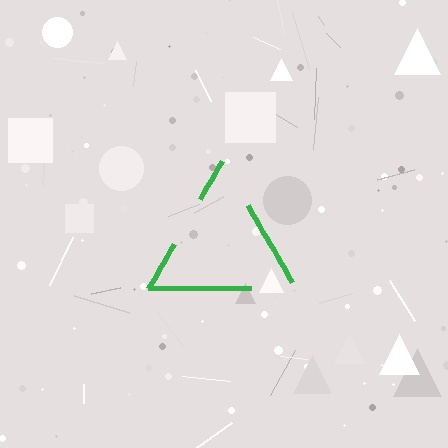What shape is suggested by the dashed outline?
The dashed outline suggests a triangle.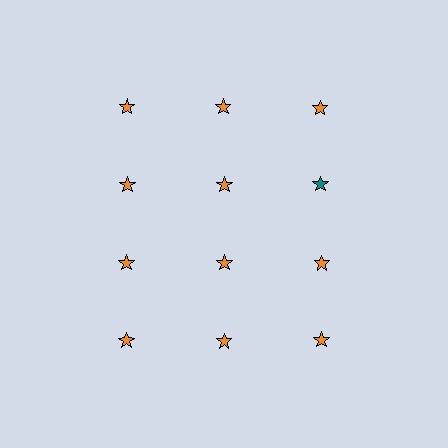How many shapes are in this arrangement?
There are 12 shapes arranged in a grid pattern.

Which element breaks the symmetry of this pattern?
The teal star in the second row, center column breaks the symmetry. All other shapes are orange stars.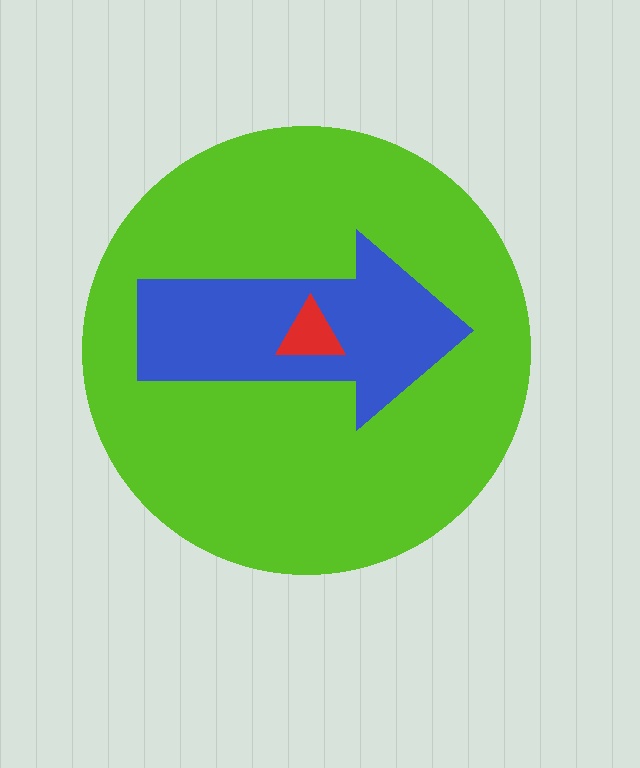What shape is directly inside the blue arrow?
The red triangle.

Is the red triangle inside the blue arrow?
Yes.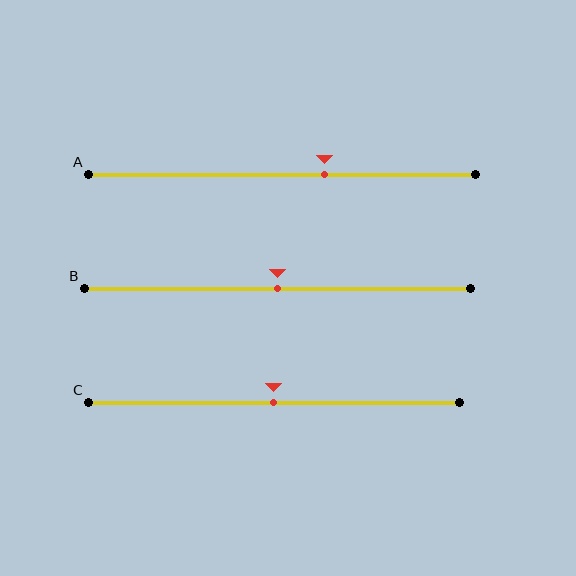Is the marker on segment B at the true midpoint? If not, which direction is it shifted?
Yes, the marker on segment B is at the true midpoint.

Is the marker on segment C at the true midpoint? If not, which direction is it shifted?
Yes, the marker on segment C is at the true midpoint.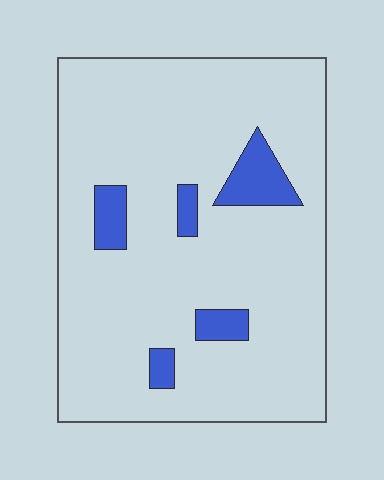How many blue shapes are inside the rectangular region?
5.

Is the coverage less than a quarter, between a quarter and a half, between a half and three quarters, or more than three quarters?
Less than a quarter.